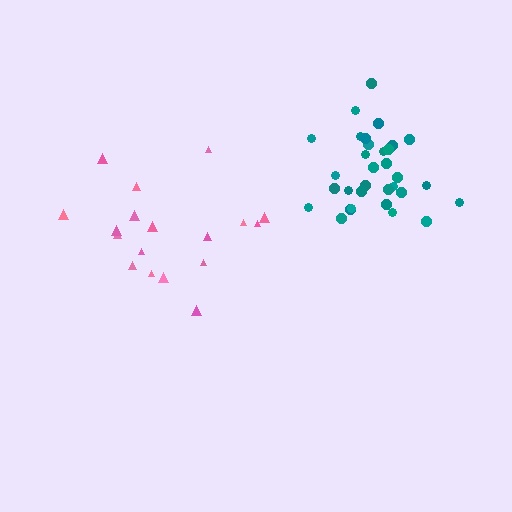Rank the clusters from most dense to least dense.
teal, pink.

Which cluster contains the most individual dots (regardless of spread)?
Teal (32).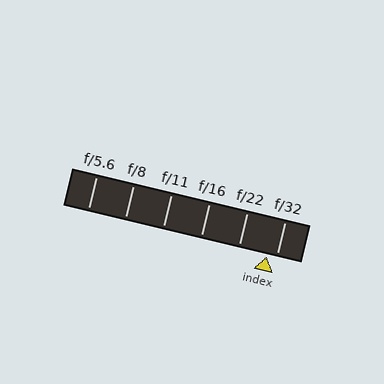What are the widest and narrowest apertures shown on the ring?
The widest aperture shown is f/5.6 and the narrowest is f/32.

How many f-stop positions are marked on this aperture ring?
There are 6 f-stop positions marked.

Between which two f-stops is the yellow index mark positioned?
The index mark is between f/22 and f/32.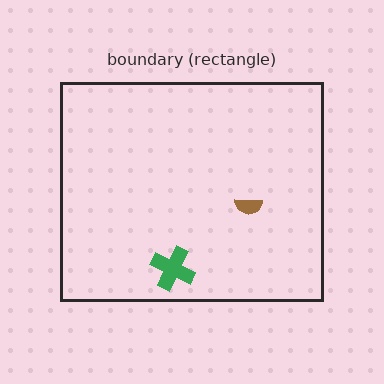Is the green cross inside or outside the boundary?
Inside.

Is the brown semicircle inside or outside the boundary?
Inside.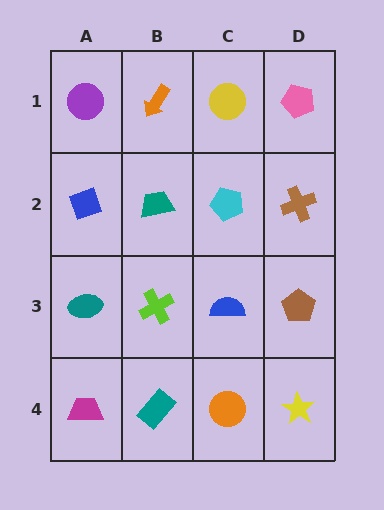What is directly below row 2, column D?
A brown pentagon.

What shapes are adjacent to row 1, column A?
A blue diamond (row 2, column A), an orange arrow (row 1, column B).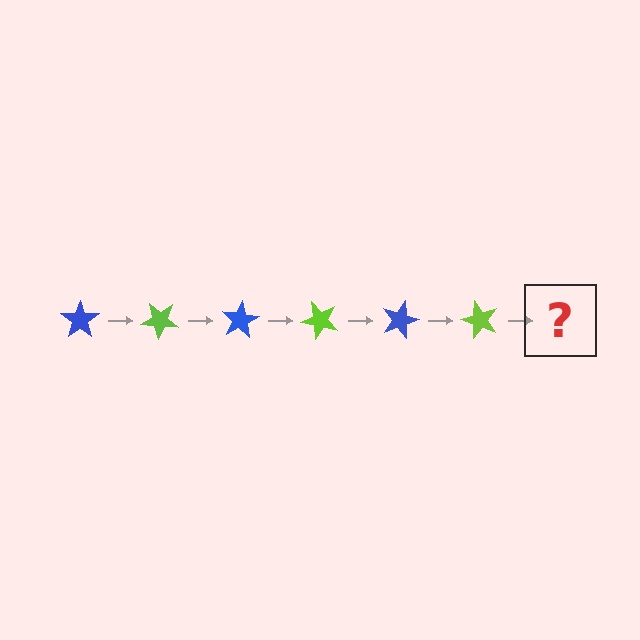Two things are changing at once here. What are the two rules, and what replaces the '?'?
The two rules are that it rotates 40 degrees each step and the color cycles through blue and lime. The '?' should be a blue star, rotated 240 degrees from the start.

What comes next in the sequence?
The next element should be a blue star, rotated 240 degrees from the start.